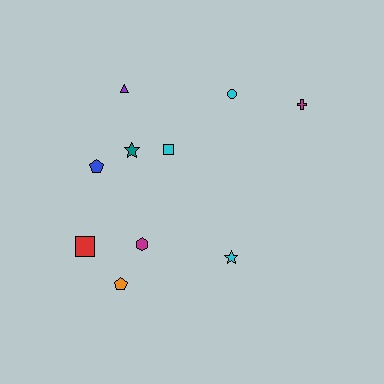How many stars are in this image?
There are 2 stars.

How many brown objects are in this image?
There are no brown objects.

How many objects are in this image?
There are 10 objects.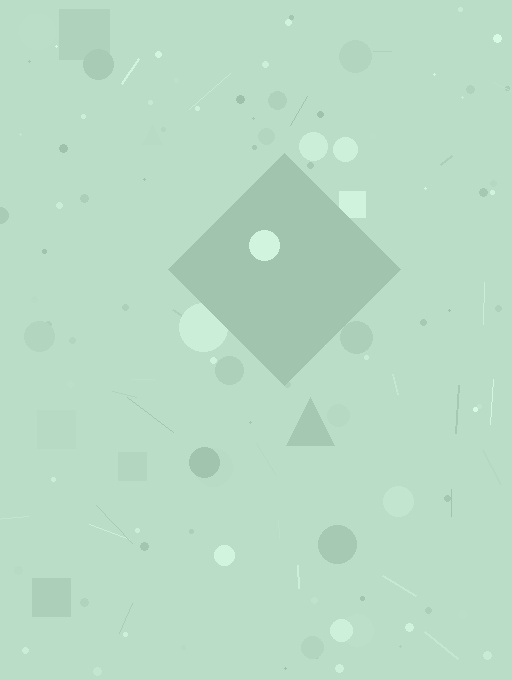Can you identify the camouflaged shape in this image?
The camouflaged shape is a diamond.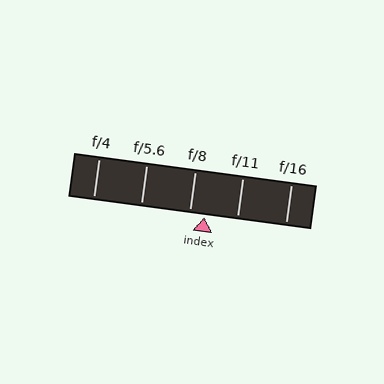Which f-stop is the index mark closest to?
The index mark is closest to f/8.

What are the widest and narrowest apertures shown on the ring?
The widest aperture shown is f/4 and the narrowest is f/16.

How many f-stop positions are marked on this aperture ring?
There are 5 f-stop positions marked.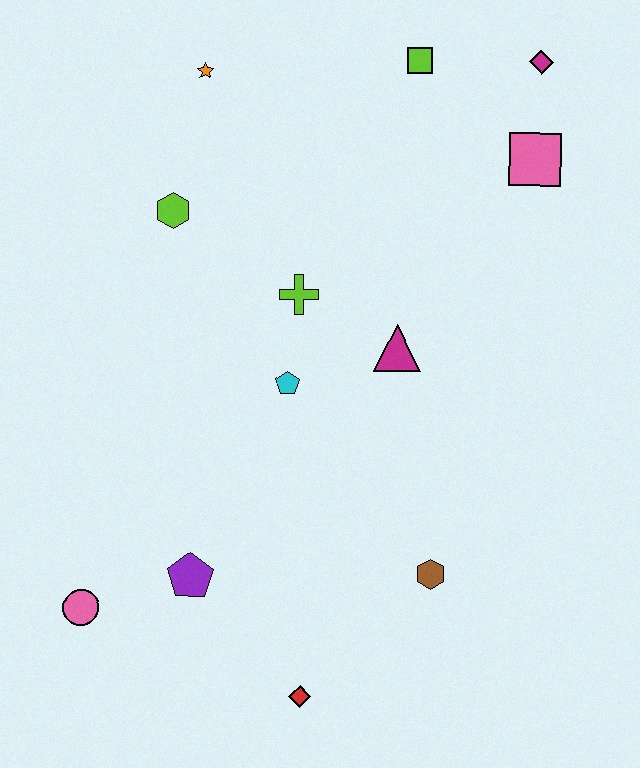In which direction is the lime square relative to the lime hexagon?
The lime square is to the right of the lime hexagon.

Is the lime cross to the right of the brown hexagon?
No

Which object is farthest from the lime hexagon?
The red diamond is farthest from the lime hexagon.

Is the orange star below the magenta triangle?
No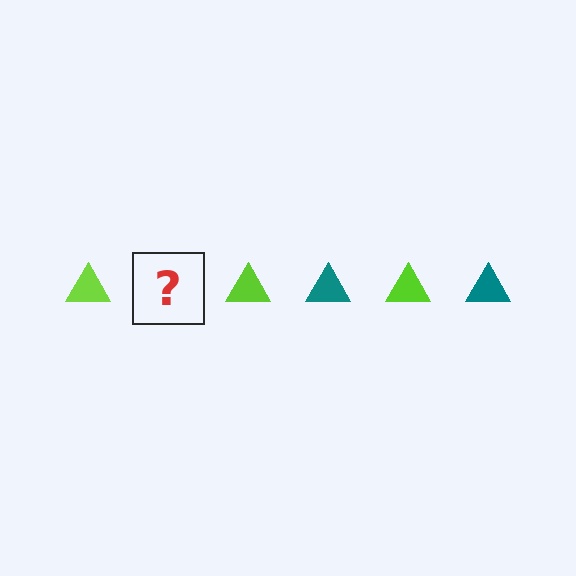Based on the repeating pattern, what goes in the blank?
The blank should be a teal triangle.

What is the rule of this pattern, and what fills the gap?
The rule is that the pattern cycles through lime, teal triangles. The gap should be filled with a teal triangle.